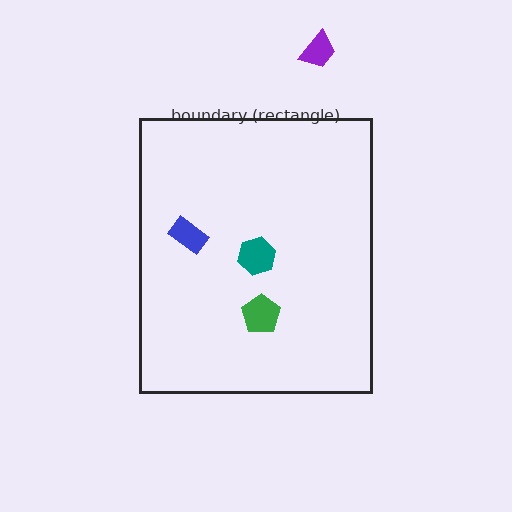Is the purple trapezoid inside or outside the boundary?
Outside.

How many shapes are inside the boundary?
3 inside, 1 outside.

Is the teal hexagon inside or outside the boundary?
Inside.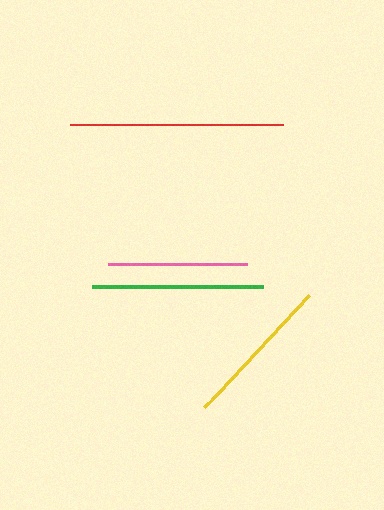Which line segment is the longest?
The red line is the longest at approximately 213 pixels.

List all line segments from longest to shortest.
From longest to shortest: red, green, yellow, pink.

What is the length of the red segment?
The red segment is approximately 213 pixels long.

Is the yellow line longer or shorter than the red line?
The red line is longer than the yellow line.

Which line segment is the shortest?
The pink line is the shortest at approximately 139 pixels.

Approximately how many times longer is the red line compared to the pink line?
The red line is approximately 1.5 times the length of the pink line.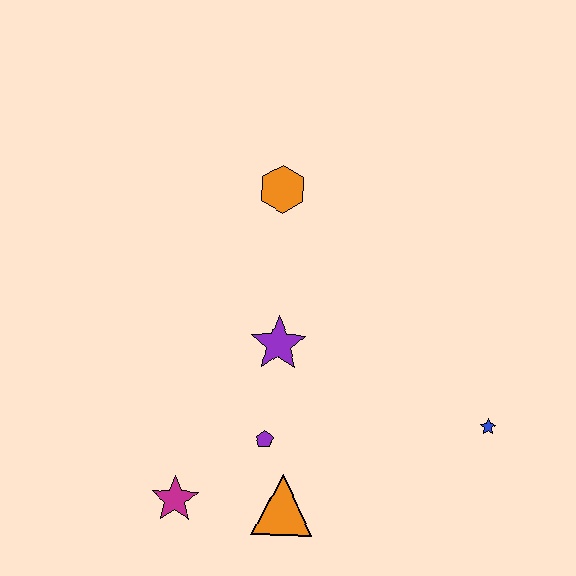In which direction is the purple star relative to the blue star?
The purple star is to the left of the blue star.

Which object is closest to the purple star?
The purple pentagon is closest to the purple star.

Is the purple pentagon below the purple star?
Yes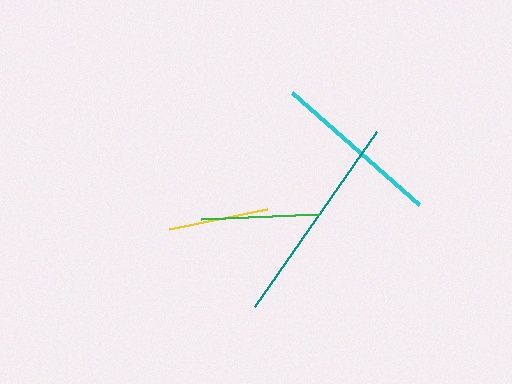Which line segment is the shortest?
The yellow line is the shortest at approximately 101 pixels.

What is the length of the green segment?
The green segment is approximately 119 pixels long.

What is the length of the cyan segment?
The cyan segment is approximately 169 pixels long.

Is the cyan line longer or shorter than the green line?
The cyan line is longer than the green line.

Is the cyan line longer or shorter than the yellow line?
The cyan line is longer than the yellow line.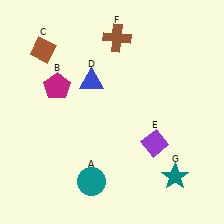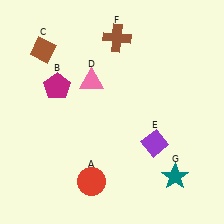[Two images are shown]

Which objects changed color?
A changed from teal to red. D changed from blue to pink.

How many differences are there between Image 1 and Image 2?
There are 2 differences between the two images.